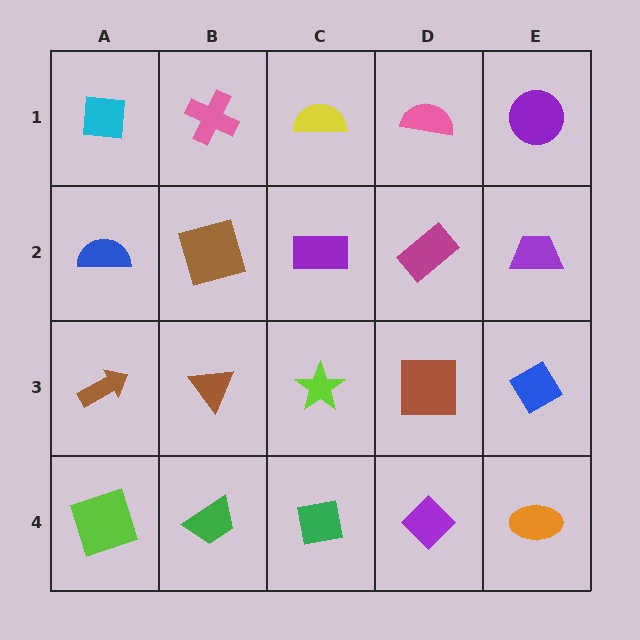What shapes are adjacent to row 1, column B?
A brown square (row 2, column B), a cyan square (row 1, column A), a yellow semicircle (row 1, column C).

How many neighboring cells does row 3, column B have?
4.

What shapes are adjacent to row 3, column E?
A purple trapezoid (row 2, column E), an orange ellipse (row 4, column E), a brown square (row 3, column D).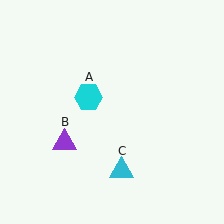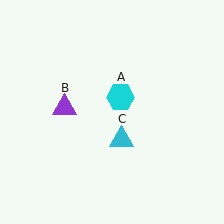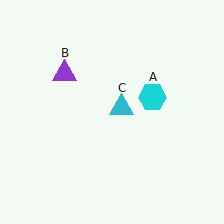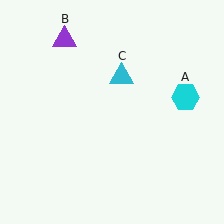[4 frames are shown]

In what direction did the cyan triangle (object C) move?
The cyan triangle (object C) moved up.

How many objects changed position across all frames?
3 objects changed position: cyan hexagon (object A), purple triangle (object B), cyan triangle (object C).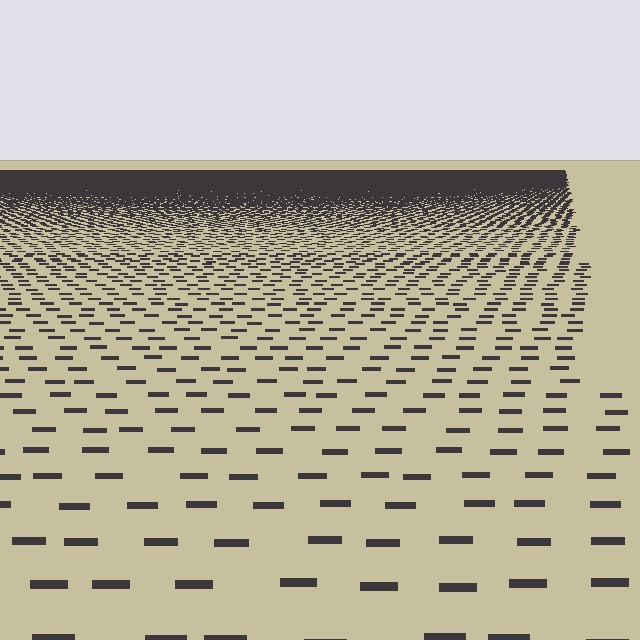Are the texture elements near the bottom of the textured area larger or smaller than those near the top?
Larger. Near the bottom, elements are closer to the viewer and appear at a bigger on-screen size.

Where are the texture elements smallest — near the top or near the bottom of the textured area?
Near the top.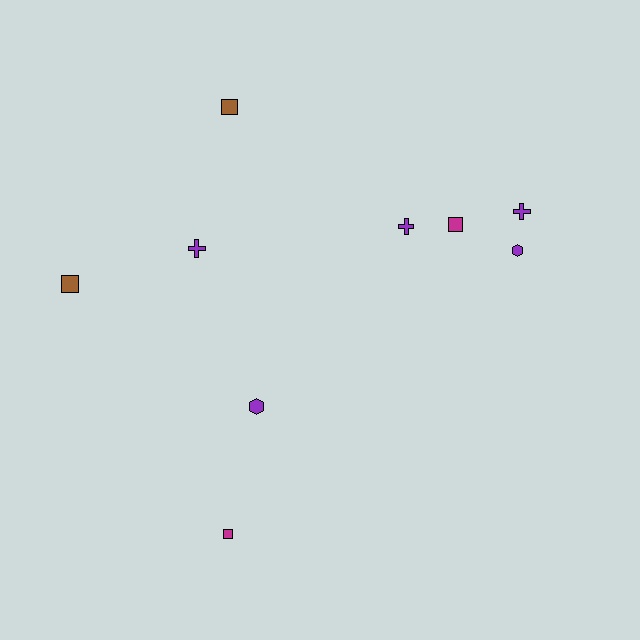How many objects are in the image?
There are 9 objects.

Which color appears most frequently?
Purple, with 5 objects.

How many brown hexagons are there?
There are no brown hexagons.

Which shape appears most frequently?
Square, with 4 objects.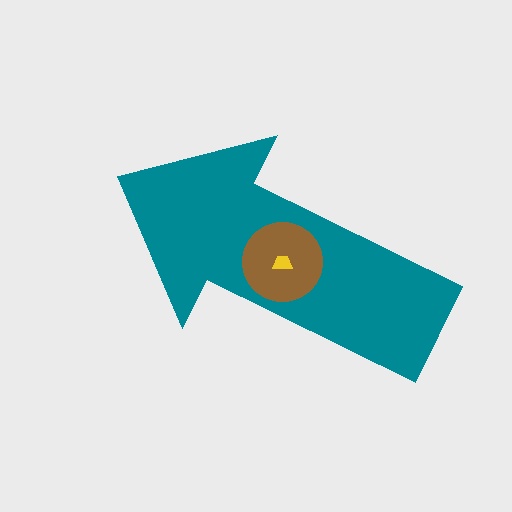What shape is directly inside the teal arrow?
The brown circle.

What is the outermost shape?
The teal arrow.